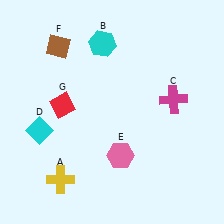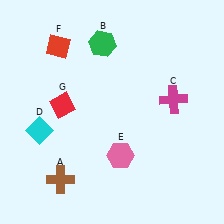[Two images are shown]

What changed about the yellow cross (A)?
In Image 1, A is yellow. In Image 2, it changed to brown.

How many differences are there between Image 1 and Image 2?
There are 3 differences between the two images.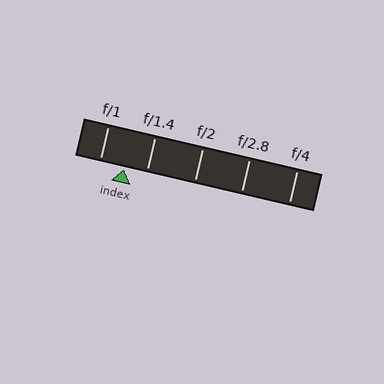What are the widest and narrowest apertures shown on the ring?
The widest aperture shown is f/1 and the narrowest is f/4.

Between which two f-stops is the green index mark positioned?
The index mark is between f/1 and f/1.4.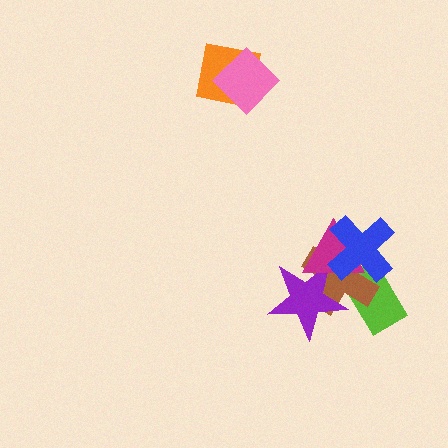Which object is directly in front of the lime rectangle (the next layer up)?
The brown cross is directly in front of the lime rectangle.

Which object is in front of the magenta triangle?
The blue cross is in front of the magenta triangle.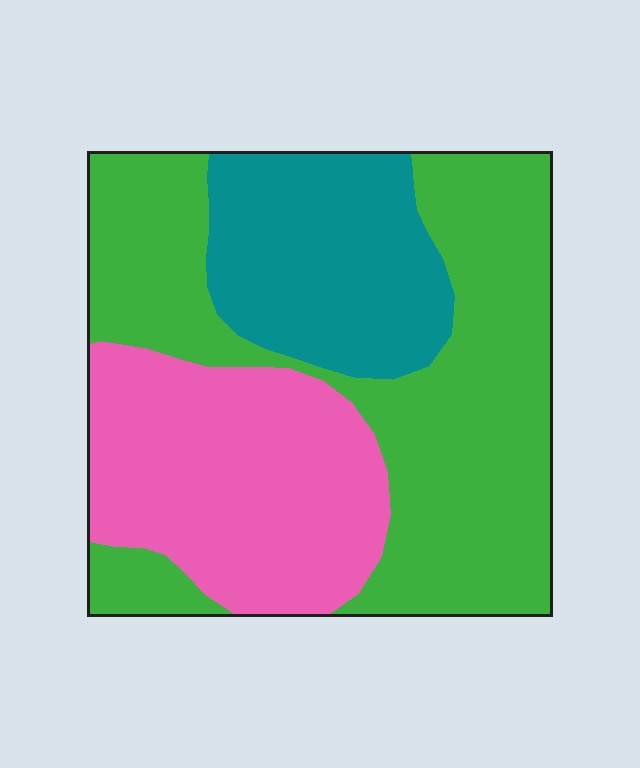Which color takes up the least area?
Teal, at roughly 20%.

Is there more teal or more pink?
Pink.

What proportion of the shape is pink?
Pink takes up about one third (1/3) of the shape.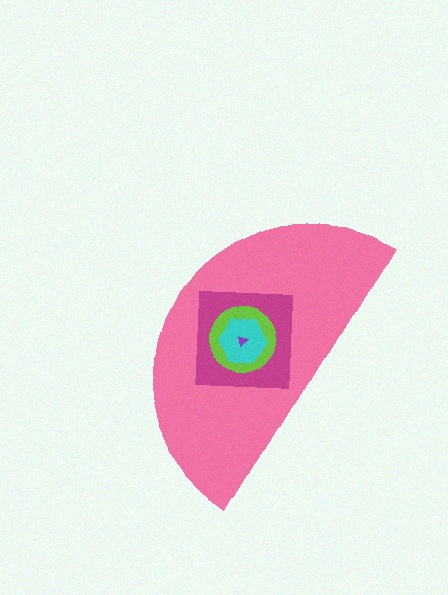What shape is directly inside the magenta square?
The lime circle.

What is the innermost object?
The purple triangle.